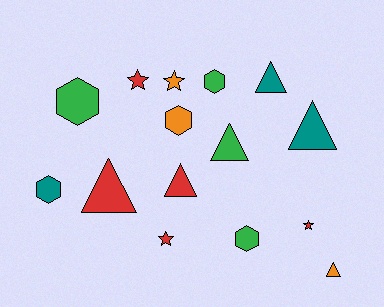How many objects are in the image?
There are 15 objects.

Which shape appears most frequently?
Triangle, with 6 objects.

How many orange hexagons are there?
There is 1 orange hexagon.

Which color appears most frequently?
Red, with 5 objects.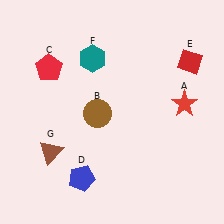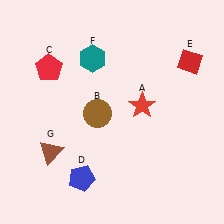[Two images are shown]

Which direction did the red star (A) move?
The red star (A) moved left.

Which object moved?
The red star (A) moved left.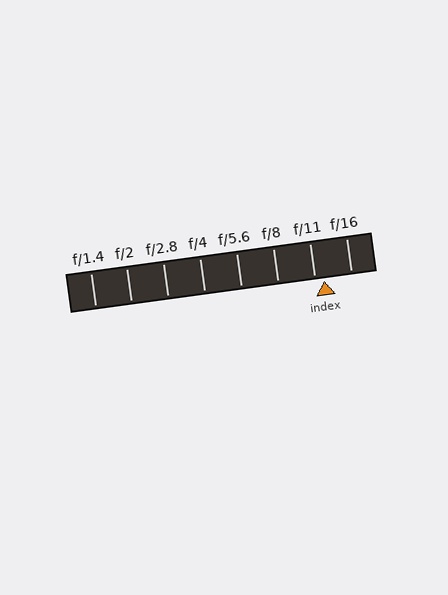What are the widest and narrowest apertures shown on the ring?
The widest aperture shown is f/1.4 and the narrowest is f/16.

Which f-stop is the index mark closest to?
The index mark is closest to f/11.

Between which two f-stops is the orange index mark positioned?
The index mark is between f/11 and f/16.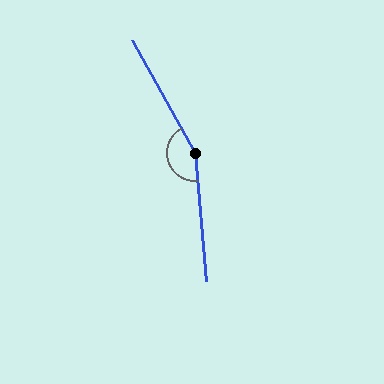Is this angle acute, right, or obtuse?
It is obtuse.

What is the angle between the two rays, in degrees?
Approximately 156 degrees.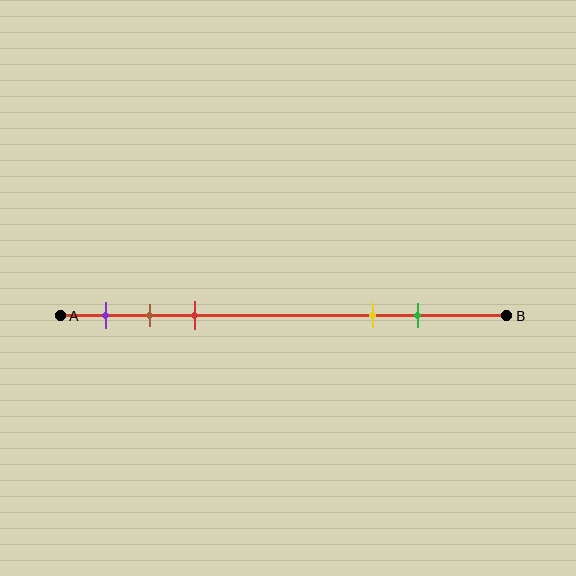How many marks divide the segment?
There are 5 marks dividing the segment.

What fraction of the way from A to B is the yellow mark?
The yellow mark is approximately 70% (0.7) of the way from A to B.